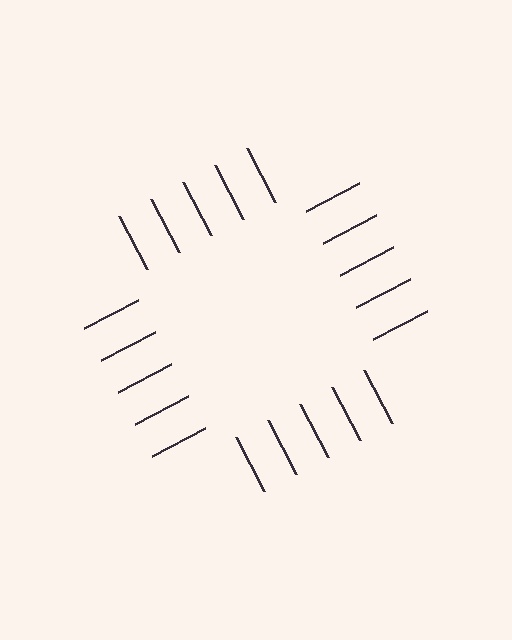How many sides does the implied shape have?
4 sides — the line-ends trace a square.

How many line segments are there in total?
20 — 5 along each of the 4 edges.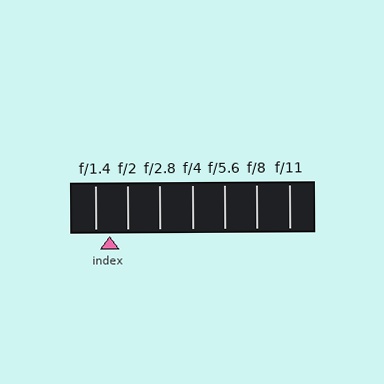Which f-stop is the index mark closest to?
The index mark is closest to f/1.4.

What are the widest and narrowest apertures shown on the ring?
The widest aperture shown is f/1.4 and the narrowest is f/11.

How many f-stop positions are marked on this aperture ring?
There are 7 f-stop positions marked.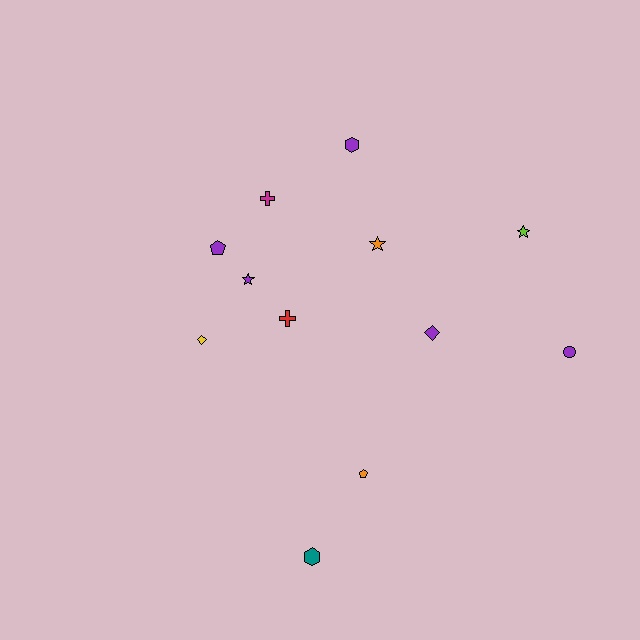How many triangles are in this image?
There are no triangles.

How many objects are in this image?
There are 12 objects.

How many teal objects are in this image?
There is 1 teal object.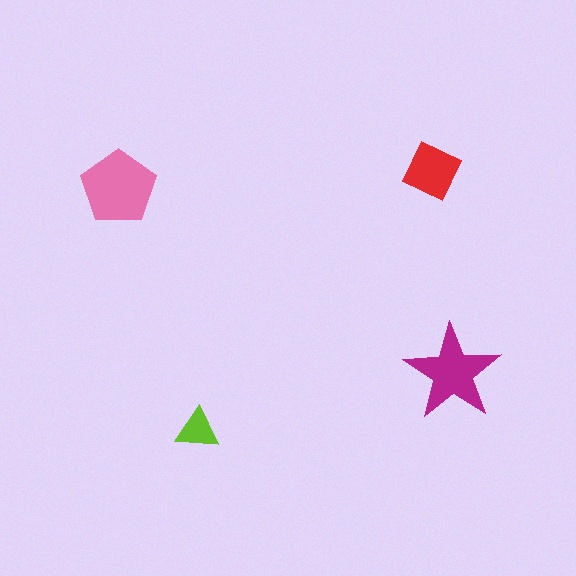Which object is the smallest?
The lime triangle.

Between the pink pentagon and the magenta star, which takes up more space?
The pink pentagon.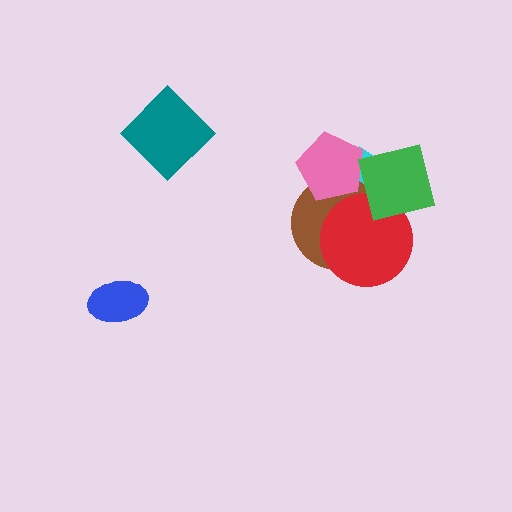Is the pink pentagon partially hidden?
Yes, it is partially covered by another shape.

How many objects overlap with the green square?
4 objects overlap with the green square.